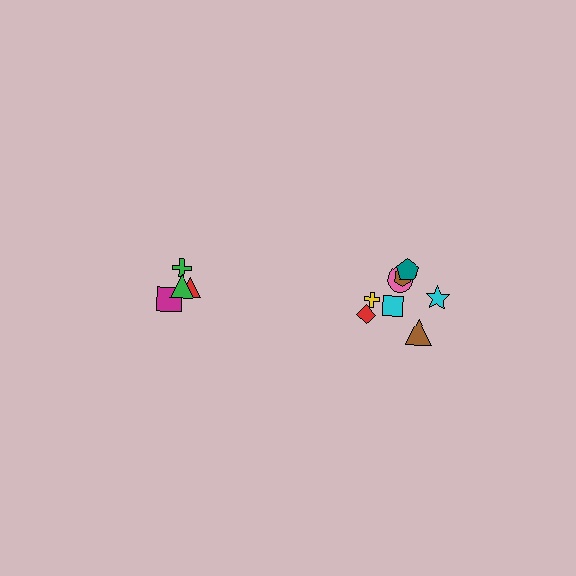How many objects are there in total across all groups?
There are 12 objects.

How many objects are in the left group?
There are 4 objects.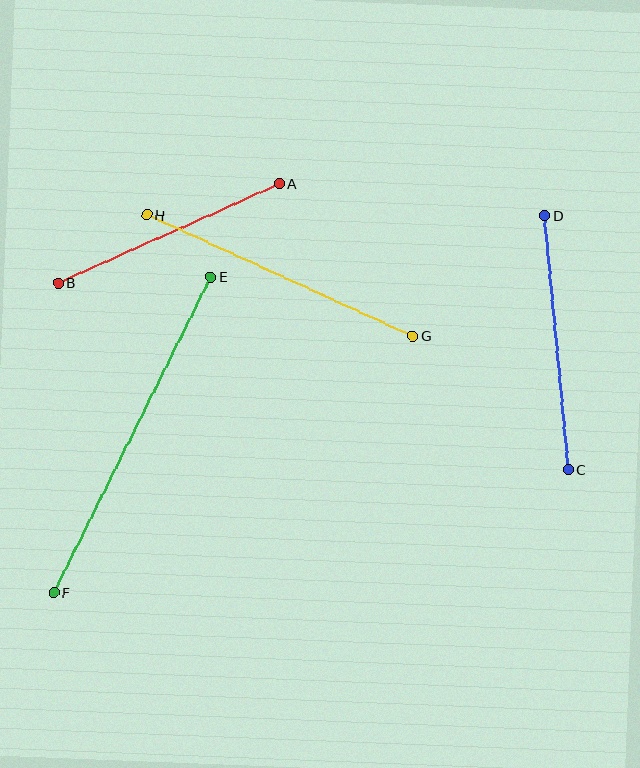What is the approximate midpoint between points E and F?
The midpoint is at approximately (132, 435) pixels.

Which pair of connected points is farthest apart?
Points E and F are farthest apart.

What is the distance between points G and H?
The distance is approximately 292 pixels.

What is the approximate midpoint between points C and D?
The midpoint is at approximately (556, 342) pixels.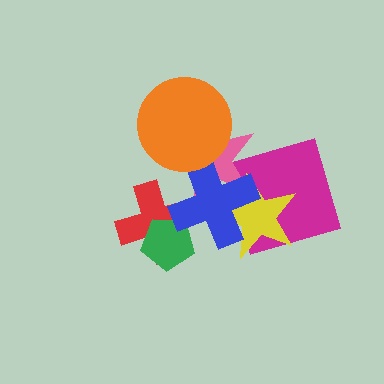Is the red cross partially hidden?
Yes, it is partially covered by another shape.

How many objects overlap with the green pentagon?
2 objects overlap with the green pentagon.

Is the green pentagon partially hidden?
Yes, it is partially covered by another shape.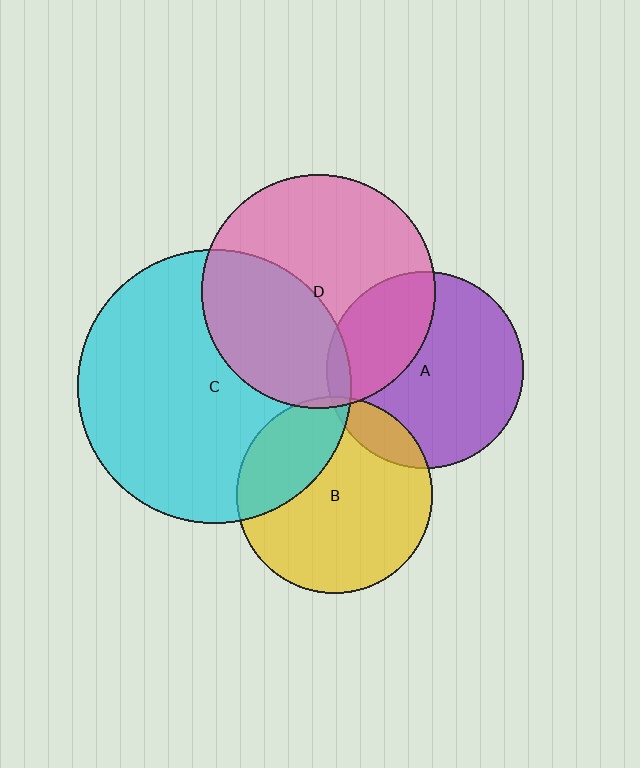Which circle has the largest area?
Circle C (cyan).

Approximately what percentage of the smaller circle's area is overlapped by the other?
Approximately 5%.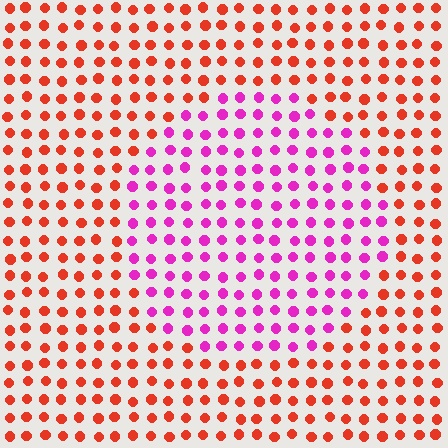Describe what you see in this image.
The image is filled with small red elements in a uniform arrangement. A circle-shaped region is visible where the elements are tinted to a slightly different hue, forming a subtle color boundary.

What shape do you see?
I see a circle.